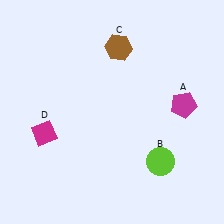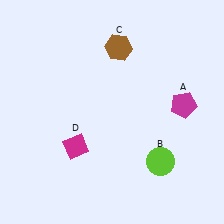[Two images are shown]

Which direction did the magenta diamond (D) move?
The magenta diamond (D) moved right.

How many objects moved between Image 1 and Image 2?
1 object moved between the two images.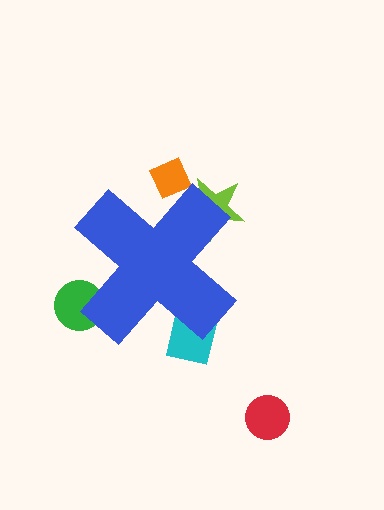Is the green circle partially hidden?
Yes, the green circle is partially hidden behind the blue cross.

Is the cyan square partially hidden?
Yes, the cyan square is partially hidden behind the blue cross.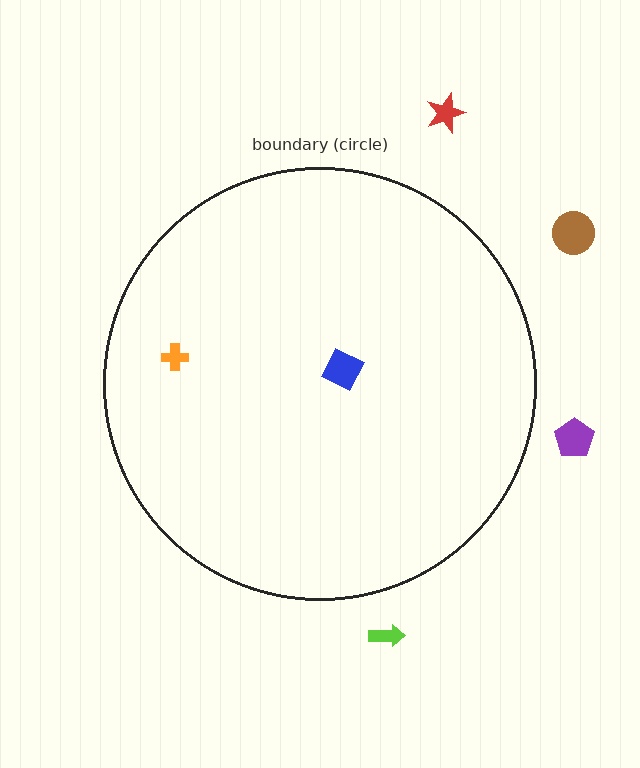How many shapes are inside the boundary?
2 inside, 4 outside.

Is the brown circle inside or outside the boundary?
Outside.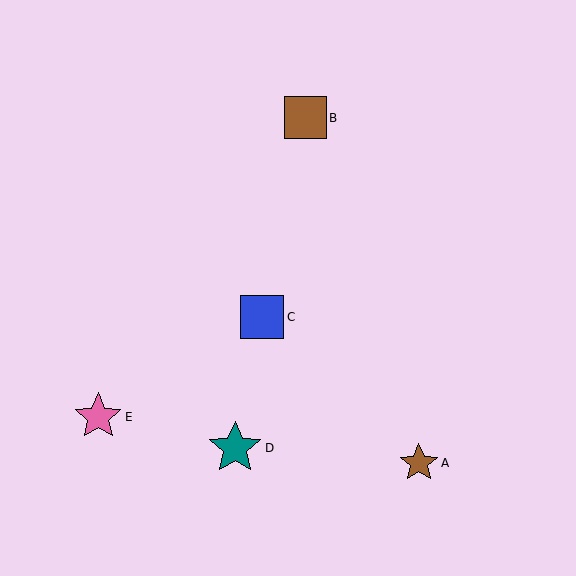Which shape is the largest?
The teal star (labeled D) is the largest.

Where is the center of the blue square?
The center of the blue square is at (262, 317).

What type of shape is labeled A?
Shape A is a brown star.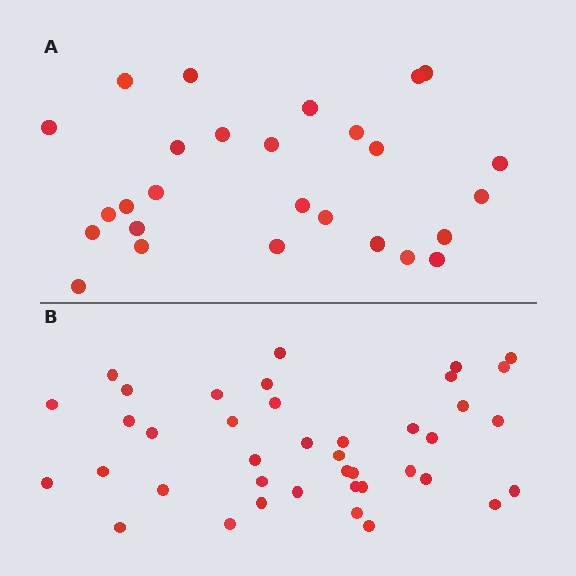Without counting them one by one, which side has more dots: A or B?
Region B (the bottom region) has more dots.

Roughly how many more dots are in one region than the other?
Region B has approximately 15 more dots than region A.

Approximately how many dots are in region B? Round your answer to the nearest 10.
About 40 dots.